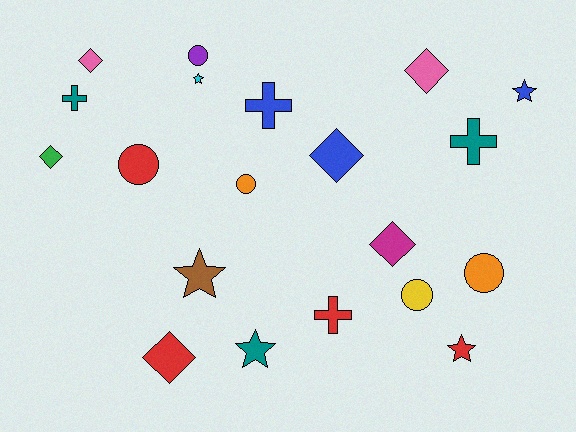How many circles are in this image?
There are 5 circles.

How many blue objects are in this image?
There are 3 blue objects.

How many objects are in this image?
There are 20 objects.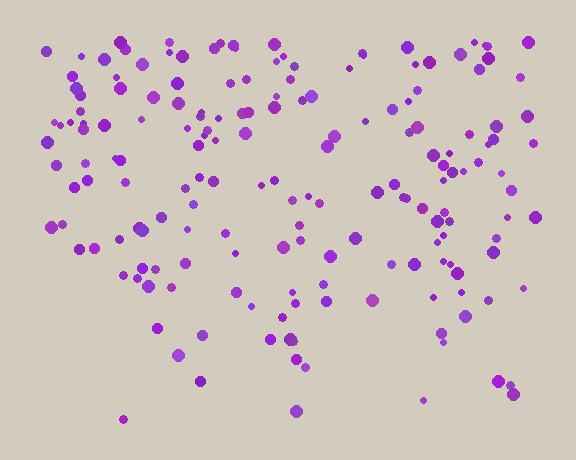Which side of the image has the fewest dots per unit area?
The bottom.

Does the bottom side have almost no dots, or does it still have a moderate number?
Still a moderate number, just noticeably fewer than the top.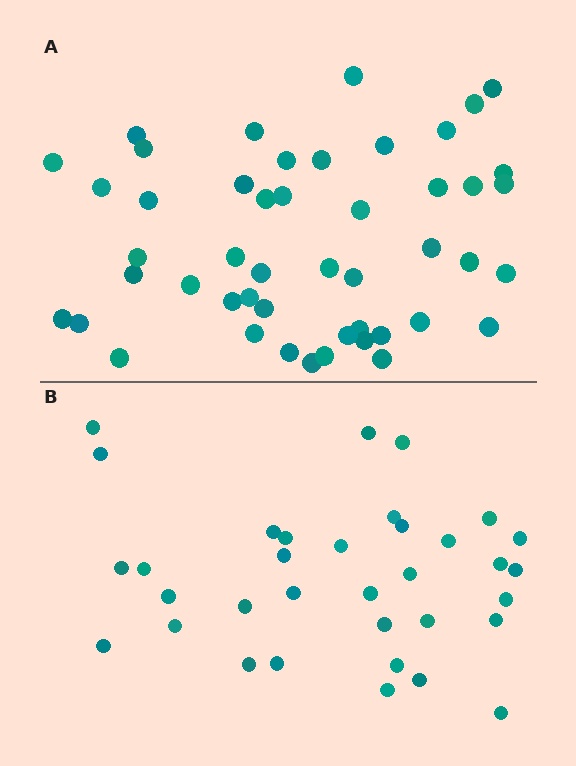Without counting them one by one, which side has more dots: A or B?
Region A (the top region) has more dots.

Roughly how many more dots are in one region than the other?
Region A has approximately 15 more dots than region B.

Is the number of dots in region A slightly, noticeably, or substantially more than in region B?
Region A has noticeably more, but not dramatically so. The ratio is roughly 1.4 to 1.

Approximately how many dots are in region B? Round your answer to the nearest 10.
About 30 dots. (The exact count is 34, which rounds to 30.)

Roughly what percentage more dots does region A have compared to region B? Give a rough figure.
About 40% more.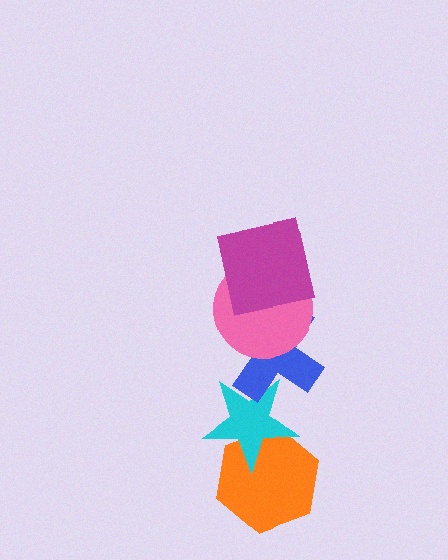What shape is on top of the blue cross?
The pink circle is on top of the blue cross.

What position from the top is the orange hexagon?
The orange hexagon is 5th from the top.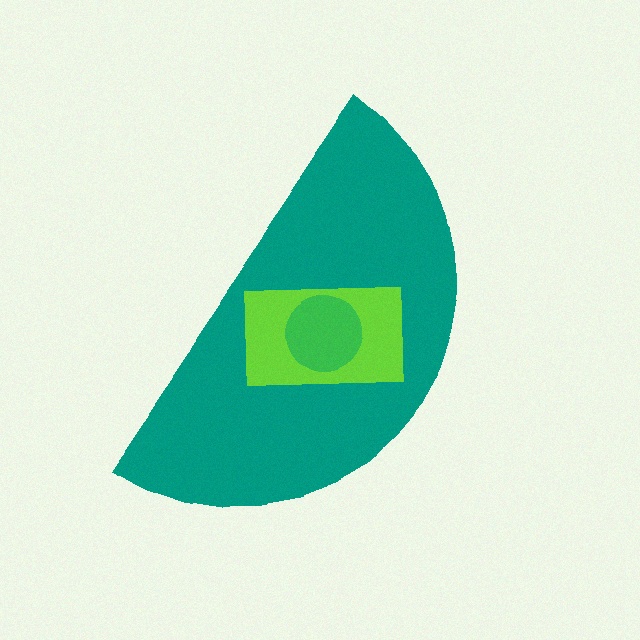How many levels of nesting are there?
3.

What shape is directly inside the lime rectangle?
The green circle.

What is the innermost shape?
The green circle.